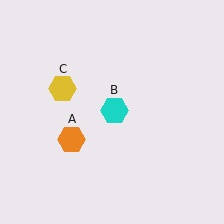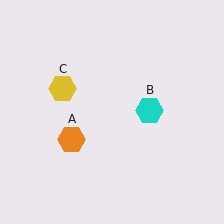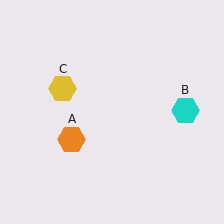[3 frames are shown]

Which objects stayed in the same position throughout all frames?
Orange hexagon (object A) and yellow hexagon (object C) remained stationary.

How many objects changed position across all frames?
1 object changed position: cyan hexagon (object B).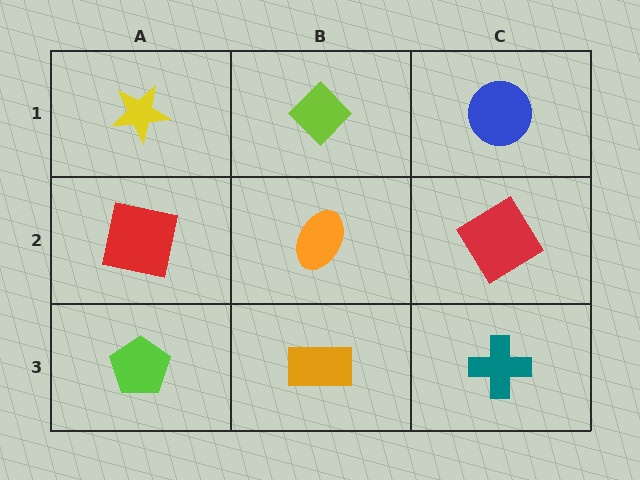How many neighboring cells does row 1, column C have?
2.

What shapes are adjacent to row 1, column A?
A red square (row 2, column A), a lime diamond (row 1, column B).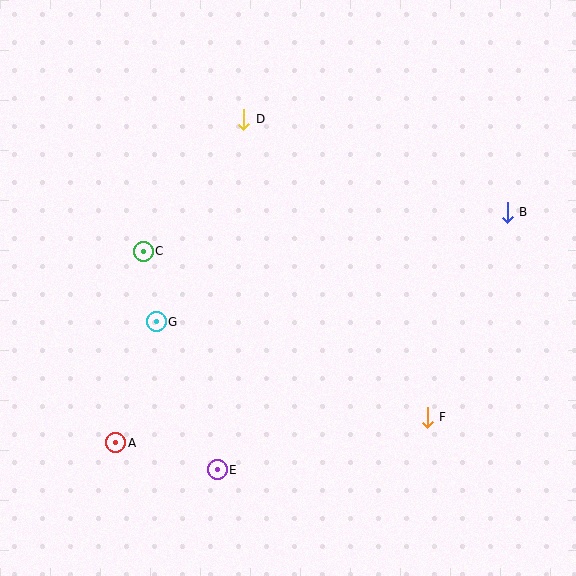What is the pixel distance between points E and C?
The distance between E and C is 231 pixels.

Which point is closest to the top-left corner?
Point D is closest to the top-left corner.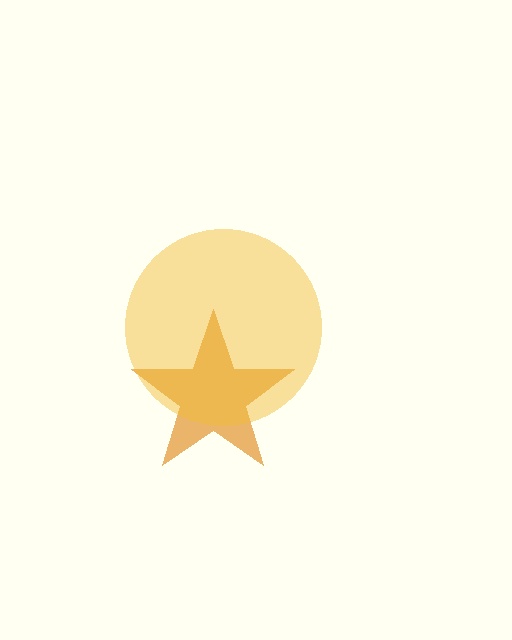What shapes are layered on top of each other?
The layered shapes are: an orange star, a yellow circle.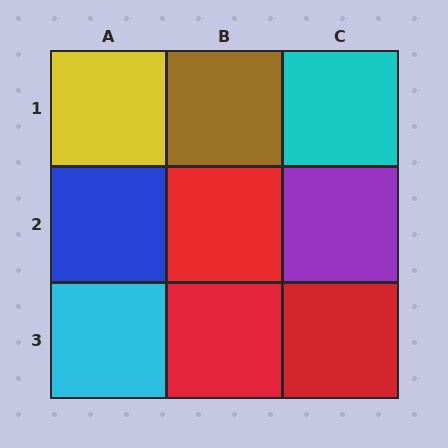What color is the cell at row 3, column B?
Red.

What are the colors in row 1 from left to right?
Yellow, brown, cyan.